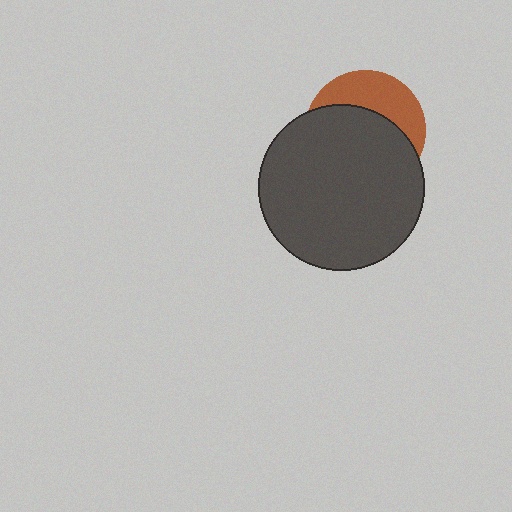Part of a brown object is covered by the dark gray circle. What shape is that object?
It is a circle.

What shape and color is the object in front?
The object in front is a dark gray circle.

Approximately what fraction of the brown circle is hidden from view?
Roughly 64% of the brown circle is hidden behind the dark gray circle.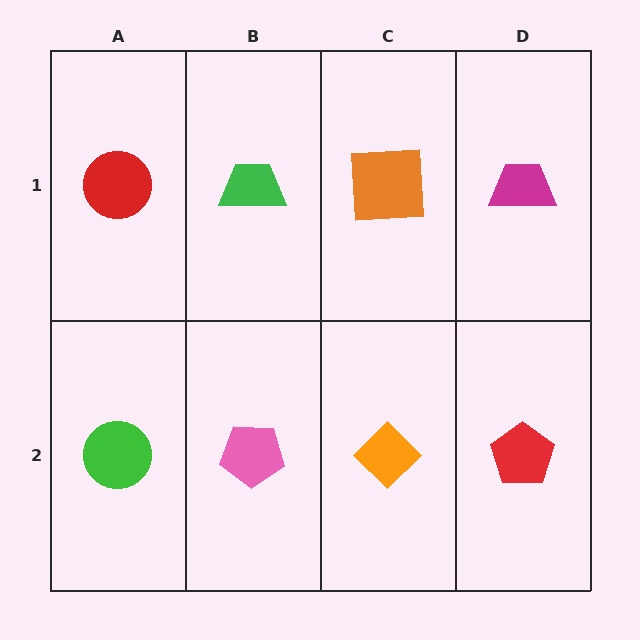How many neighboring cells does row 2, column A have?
2.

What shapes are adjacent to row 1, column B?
A pink pentagon (row 2, column B), a red circle (row 1, column A), an orange square (row 1, column C).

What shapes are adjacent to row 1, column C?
An orange diamond (row 2, column C), a green trapezoid (row 1, column B), a magenta trapezoid (row 1, column D).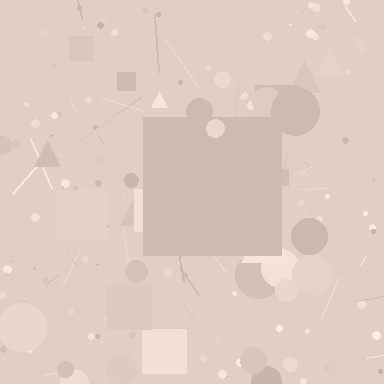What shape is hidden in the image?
A square is hidden in the image.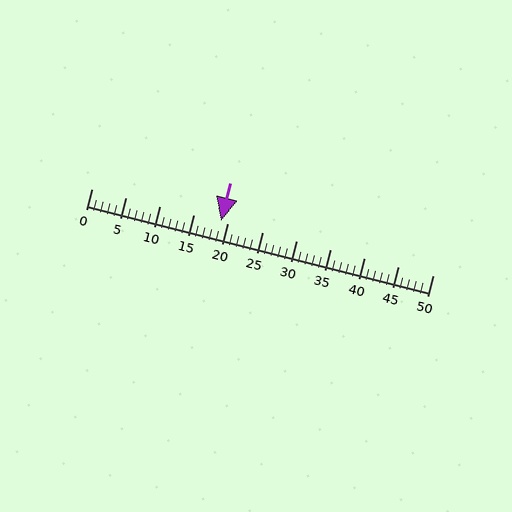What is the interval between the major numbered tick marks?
The major tick marks are spaced 5 units apart.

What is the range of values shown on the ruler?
The ruler shows values from 0 to 50.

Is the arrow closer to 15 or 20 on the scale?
The arrow is closer to 20.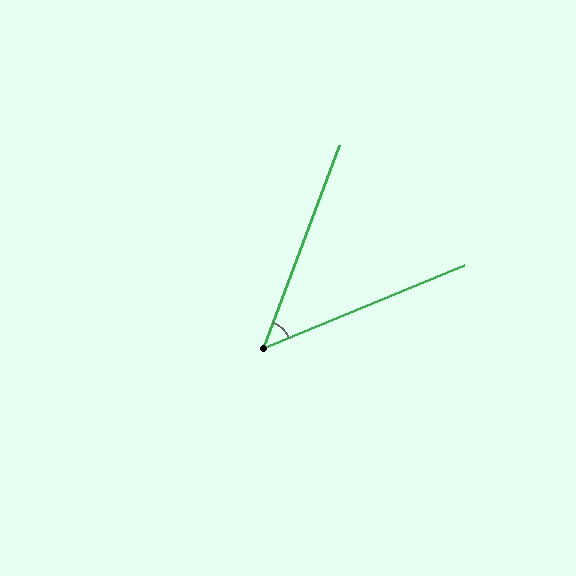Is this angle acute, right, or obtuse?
It is acute.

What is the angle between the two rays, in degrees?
Approximately 47 degrees.